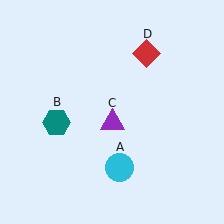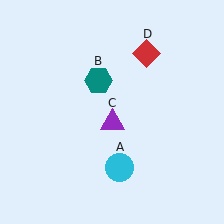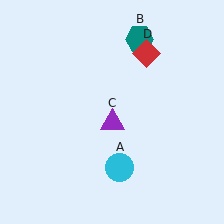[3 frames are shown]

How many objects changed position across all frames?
1 object changed position: teal hexagon (object B).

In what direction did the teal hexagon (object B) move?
The teal hexagon (object B) moved up and to the right.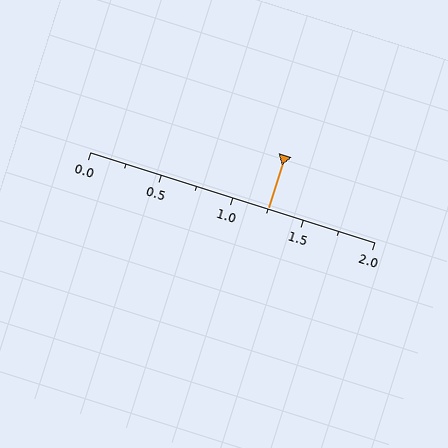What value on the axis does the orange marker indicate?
The marker indicates approximately 1.25.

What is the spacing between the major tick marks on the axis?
The major ticks are spaced 0.5 apart.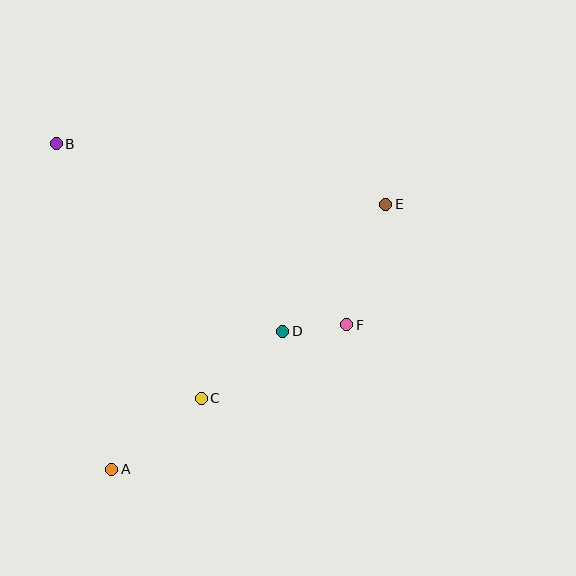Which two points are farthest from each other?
Points A and E are farthest from each other.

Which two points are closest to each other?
Points D and F are closest to each other.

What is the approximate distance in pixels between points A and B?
The distance between A and B is approximately 330 pixels.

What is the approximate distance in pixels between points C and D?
The distance between C and D is approximately 106 pixels.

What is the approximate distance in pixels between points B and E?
The distance between B and E is approximately 335 pixels.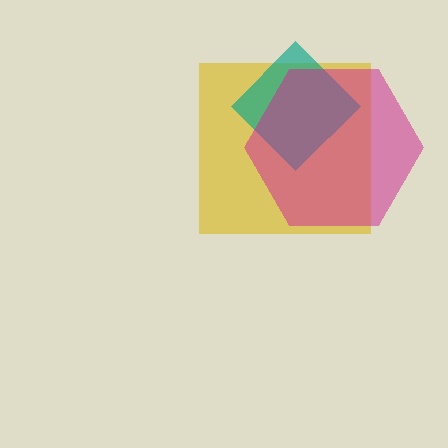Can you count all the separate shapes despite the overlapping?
Yes, there are 3 separate shapes.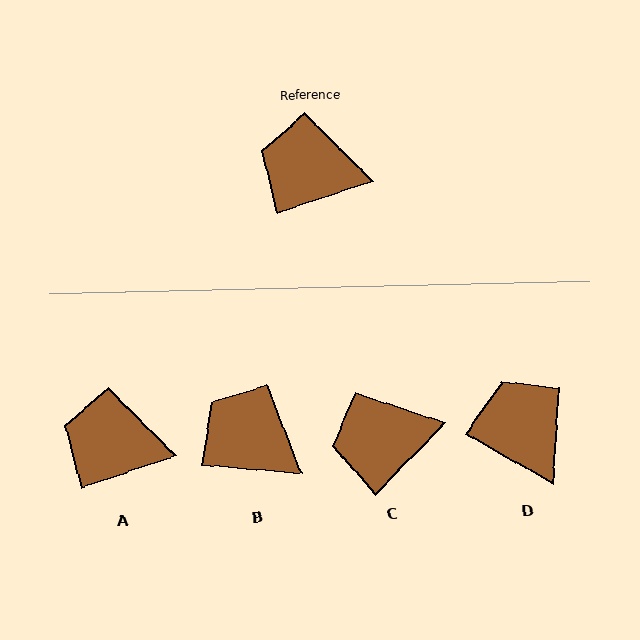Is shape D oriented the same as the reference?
No, it is off by about 49 degrees.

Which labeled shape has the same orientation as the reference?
A.